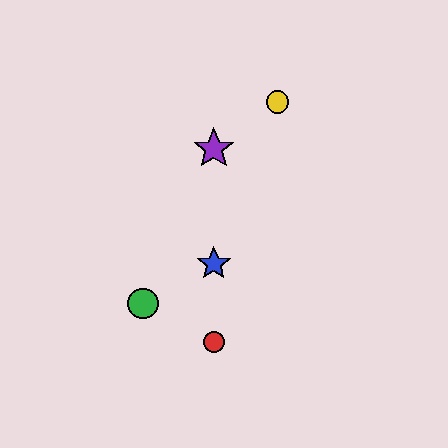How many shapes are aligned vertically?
3 shapes (the red circle, the blue star, the purple star) are aligned vertically.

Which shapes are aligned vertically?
The red circle, the blue star, the purple star are aligned vertically.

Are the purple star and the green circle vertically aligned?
No, the purple star is at x≈214 and the green circle is at x≈143.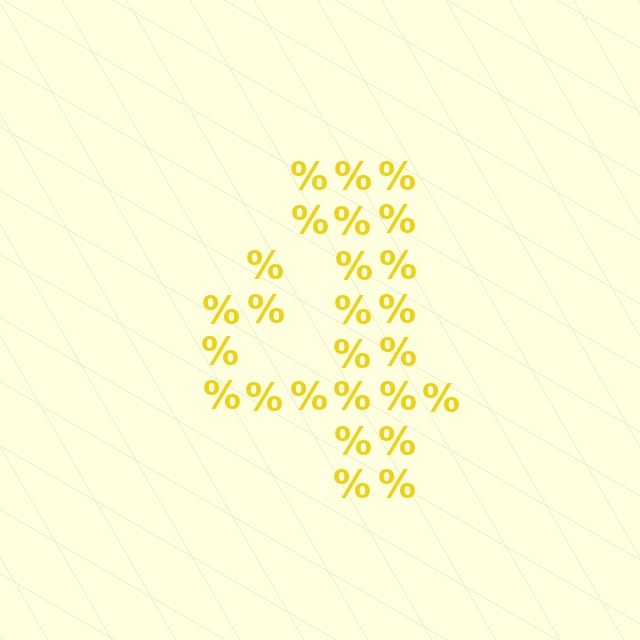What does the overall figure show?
The overall figure shows the digit 4.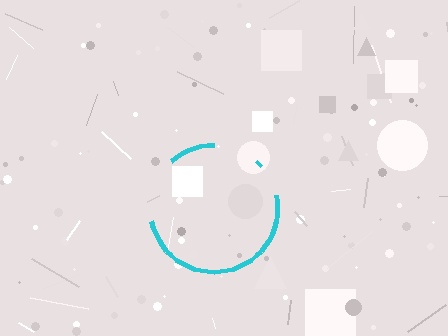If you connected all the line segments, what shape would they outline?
They would outline a circle.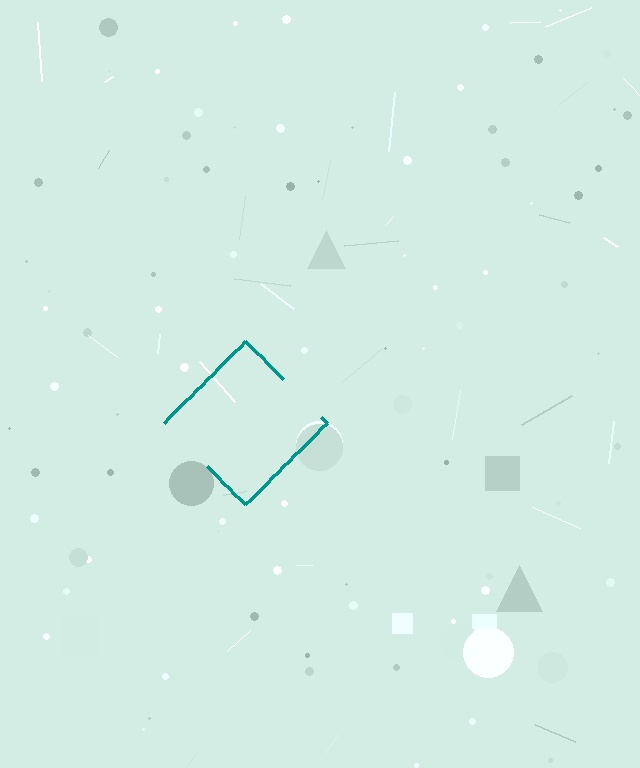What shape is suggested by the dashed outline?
The dashed outline suggests a diamond.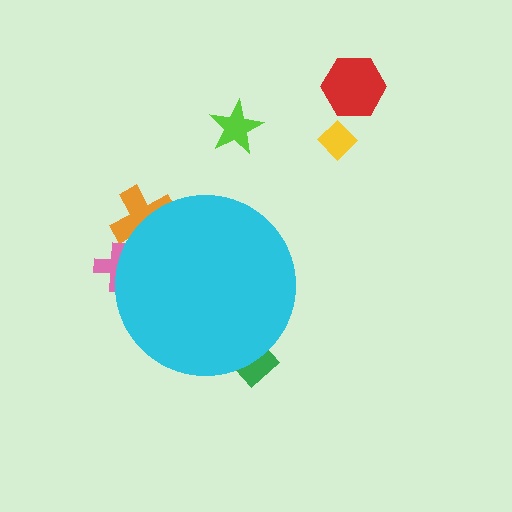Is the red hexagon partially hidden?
No, the red hexagon is fully visible.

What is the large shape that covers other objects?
A cyan circle.